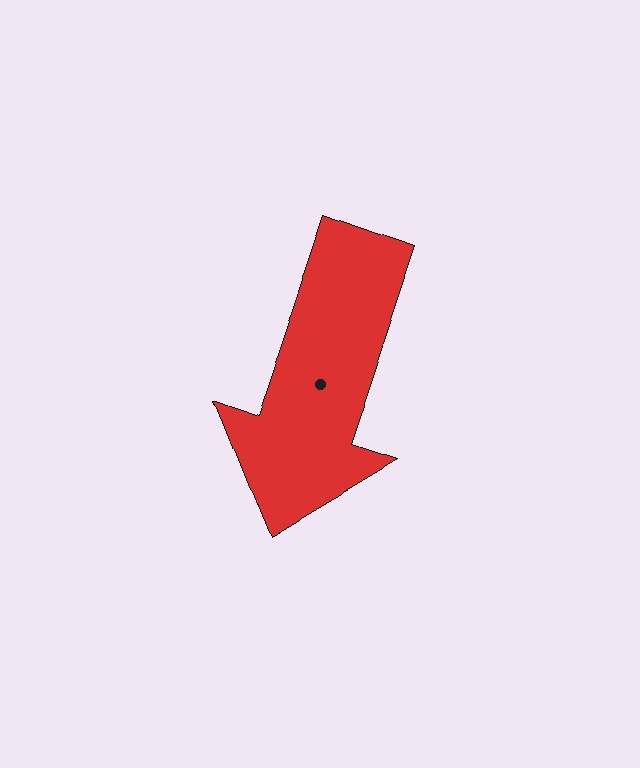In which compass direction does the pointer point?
South.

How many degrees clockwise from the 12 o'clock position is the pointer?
Approximately 199 degrees.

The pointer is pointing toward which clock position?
Roughly 7 o'clock.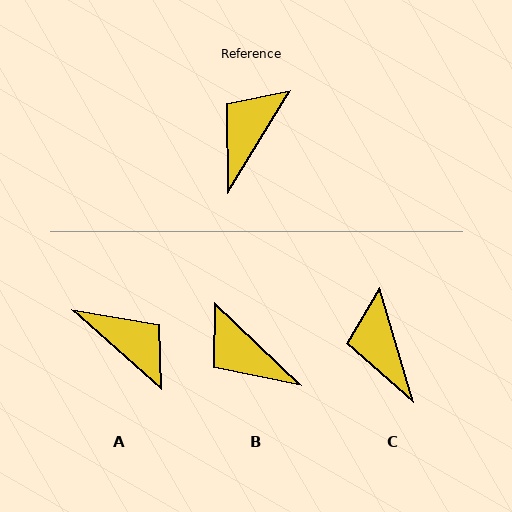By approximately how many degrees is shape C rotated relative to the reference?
Approximately 48 degrees counter-clockwise.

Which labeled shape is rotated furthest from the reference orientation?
A, about 100 degrees away.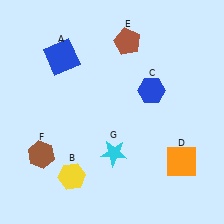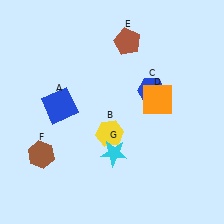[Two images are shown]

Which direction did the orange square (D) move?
The orange square (D) moved up.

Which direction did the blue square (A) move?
The blue square (A) moved down.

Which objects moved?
The objects that moved are: the blue square (A), the yellow hexagon (B), the orange square (D).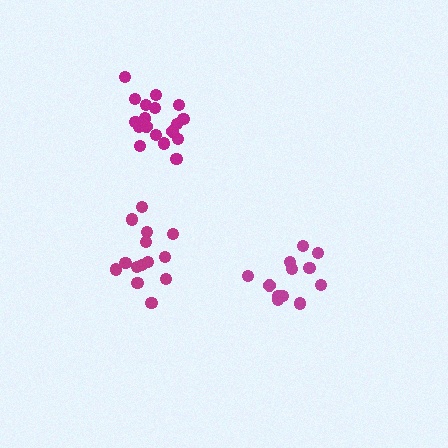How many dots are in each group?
Group 1: 12 dots, Group 2: 18 dots, Group 3: 14 dots (44 total).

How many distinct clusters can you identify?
There are 3 distinct clusters.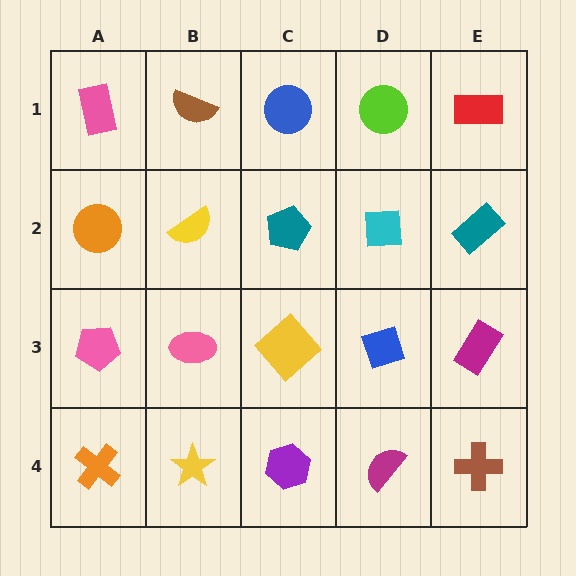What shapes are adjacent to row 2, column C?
A blue circle (row 1, column C), a yellow diamond (row 3, column C), a yellow semicircle (row 2, column B), a cyan square (row 2, column D).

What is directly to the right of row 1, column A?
A brown semicircle.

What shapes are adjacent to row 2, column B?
A brown semicircle (row 1, column B), a pink ellipse (row 3, column B), an orange circle (row 2, column A), a teal pentagon (row 2, column C).